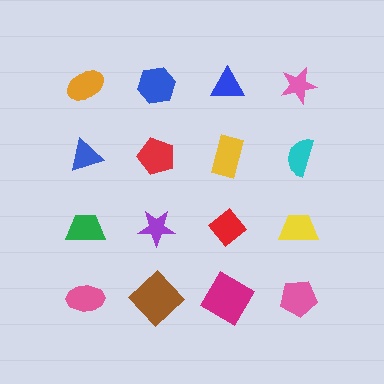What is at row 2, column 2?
A red pentagon.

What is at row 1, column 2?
A blue hexagon.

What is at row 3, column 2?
A purple star.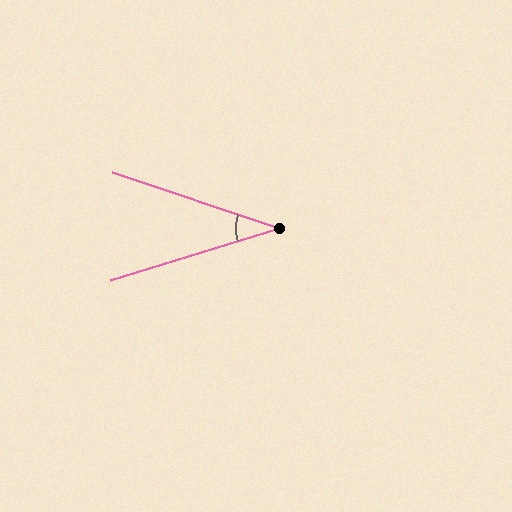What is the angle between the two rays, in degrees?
Approximately 35 degrees.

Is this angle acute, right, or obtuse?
It is acute.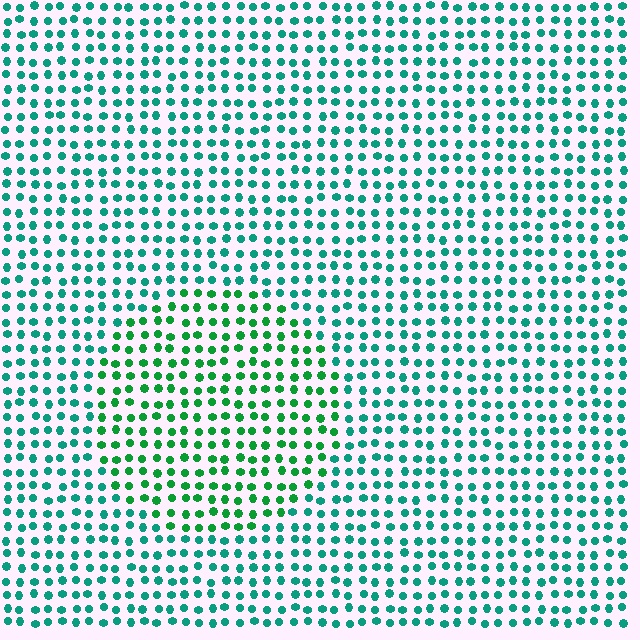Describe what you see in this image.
The image is filled with small teal elements in a uniform arrangement. A circle-shaped region is visible where the elements are tinted to a slightly different hue, forming a subtle color boundary.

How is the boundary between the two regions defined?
The boundary is defined purely by a slight shift in hue (about 32 degrees). Spacing, size, and orientation are identical on both sides.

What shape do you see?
I see a circle.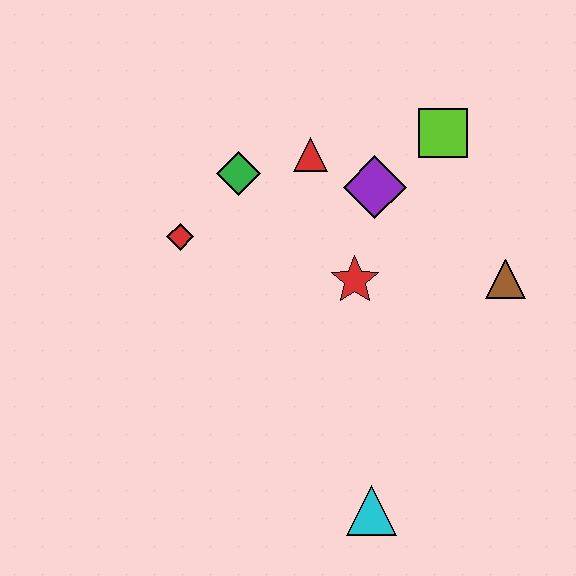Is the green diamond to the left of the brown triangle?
Yes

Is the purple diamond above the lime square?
No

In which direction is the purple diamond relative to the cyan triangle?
The purple diamond is above the cyan triangle.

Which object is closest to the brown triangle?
The red star is closest to the brown triangle.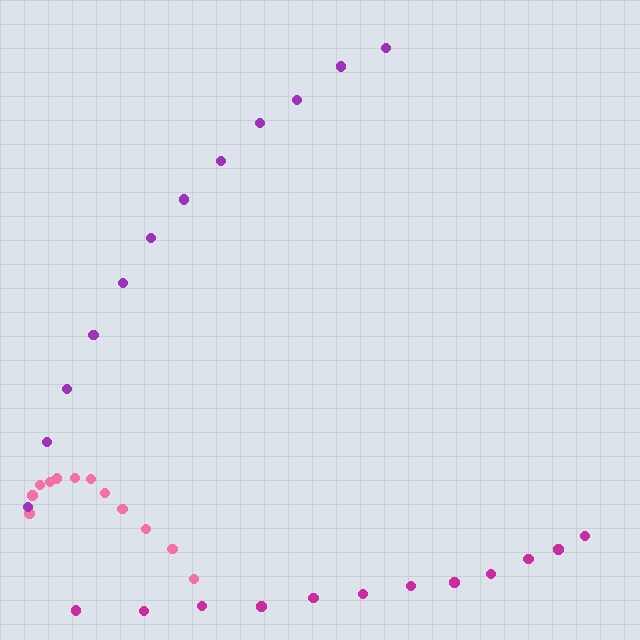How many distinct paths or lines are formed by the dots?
There are 3 distinct paths.